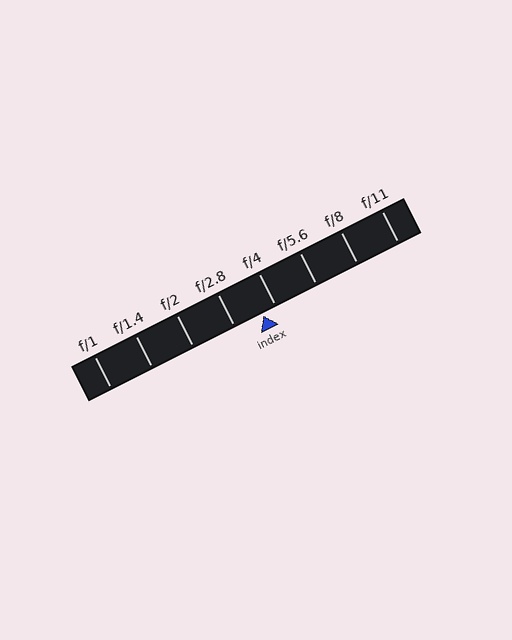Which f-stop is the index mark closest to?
The index mark is closest to f/4.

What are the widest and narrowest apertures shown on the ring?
The widest aperture shown is f/1 and the narrowest is f/11.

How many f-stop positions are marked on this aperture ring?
There are 8 f-stop positions marked.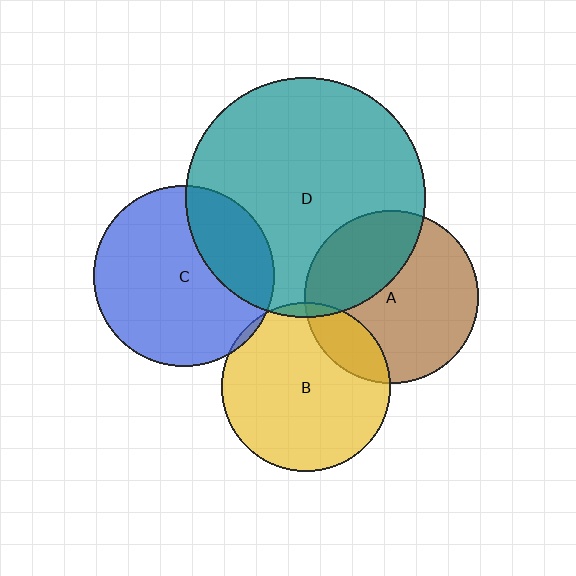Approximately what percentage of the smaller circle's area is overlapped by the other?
Approximately 5%.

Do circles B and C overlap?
Yes.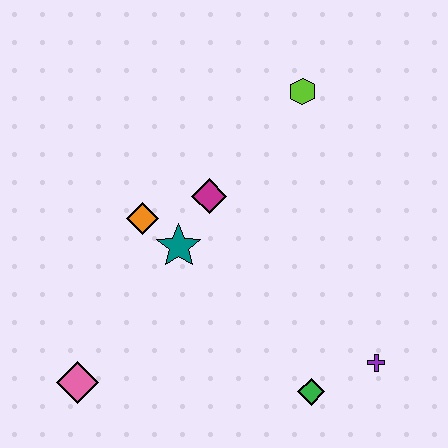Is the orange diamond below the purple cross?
No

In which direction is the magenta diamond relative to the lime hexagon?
The magenta diamond is below the lime hexagon.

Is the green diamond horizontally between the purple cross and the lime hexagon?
Yes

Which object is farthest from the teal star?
The purple cross is farthest from the teal star.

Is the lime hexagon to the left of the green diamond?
Yes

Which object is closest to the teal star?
The orange diamond is closest to the teal star.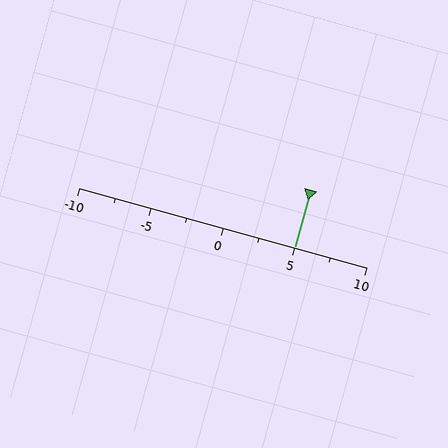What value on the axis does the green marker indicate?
The marker indicates approximately 5.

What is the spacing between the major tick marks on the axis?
The major ticks are spaced 5 apart.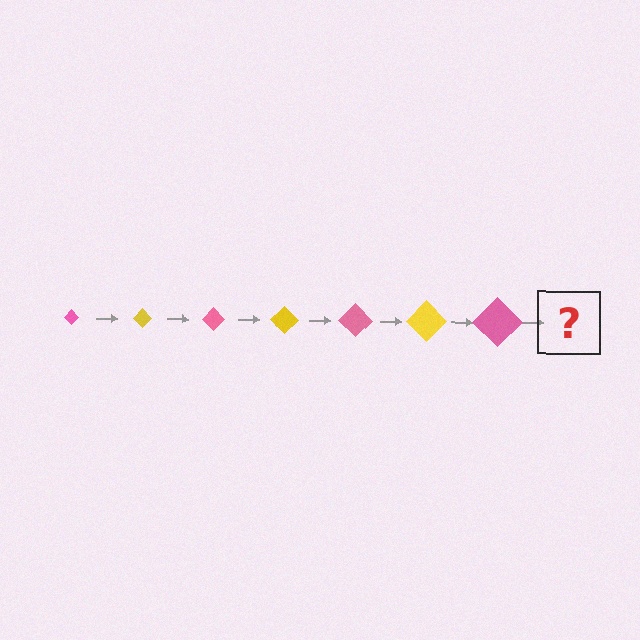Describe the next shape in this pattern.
It should be a yellow diamond, larger than the previous one.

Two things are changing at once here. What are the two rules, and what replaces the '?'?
The two rules are that the diamond grows larger each step and the color cycles through pink and yellow. The '?' should be a yellow diamond, larger than the previous one.